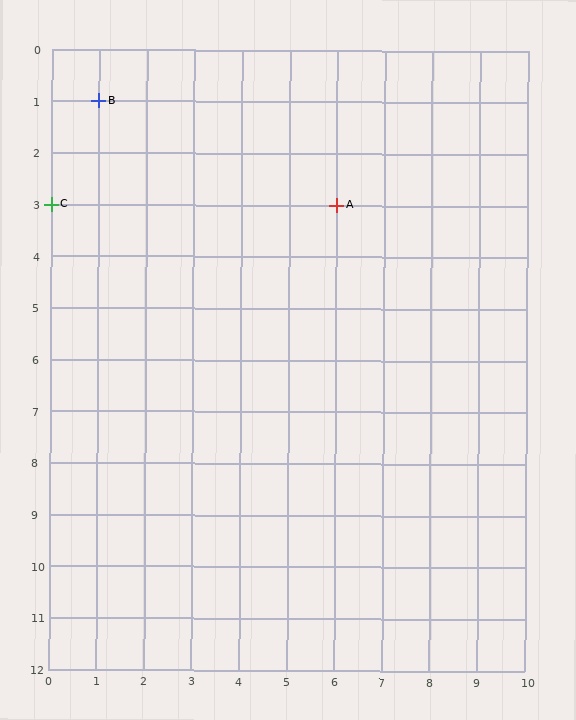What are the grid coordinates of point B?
Point B is at grid coordinates (1, 1).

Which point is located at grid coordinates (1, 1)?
Point B is at (1, 1).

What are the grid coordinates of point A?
Point A is at grid coordinates (6, 3).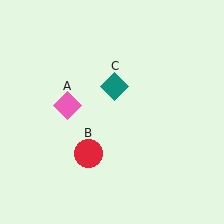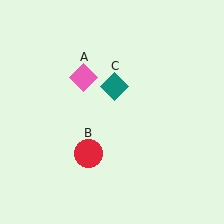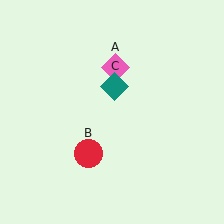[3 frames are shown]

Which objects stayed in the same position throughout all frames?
Red circle (object B) and teal diamond (object C) remained stationary.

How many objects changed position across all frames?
1 object changed position: pink diamond (object A).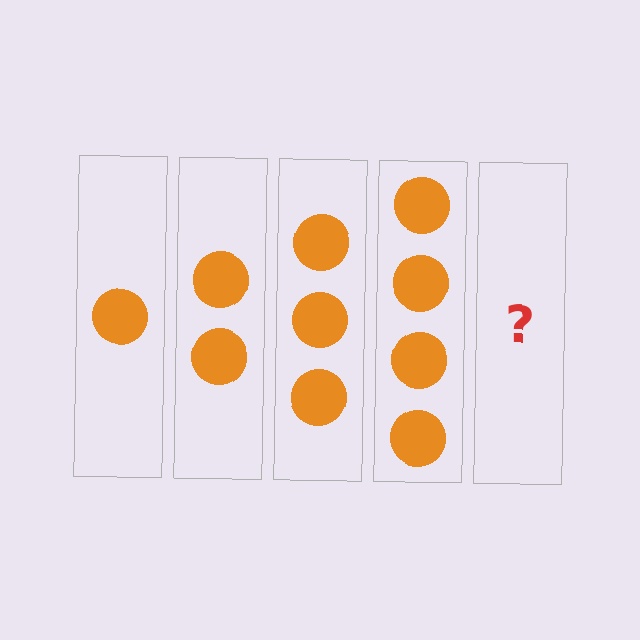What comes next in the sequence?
The next element should be 5 circles.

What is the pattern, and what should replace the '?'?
The pattern is that each step adds one more circle. The '?' should be 5 circles.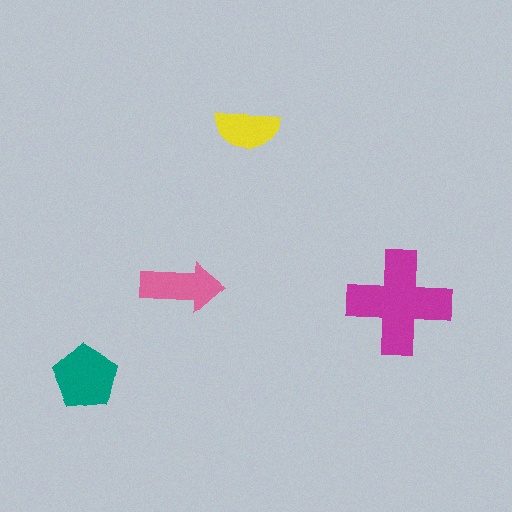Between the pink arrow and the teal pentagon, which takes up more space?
The teal pentagon.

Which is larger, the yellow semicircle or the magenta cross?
The magenta cross.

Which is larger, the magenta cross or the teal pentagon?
The magenta cross.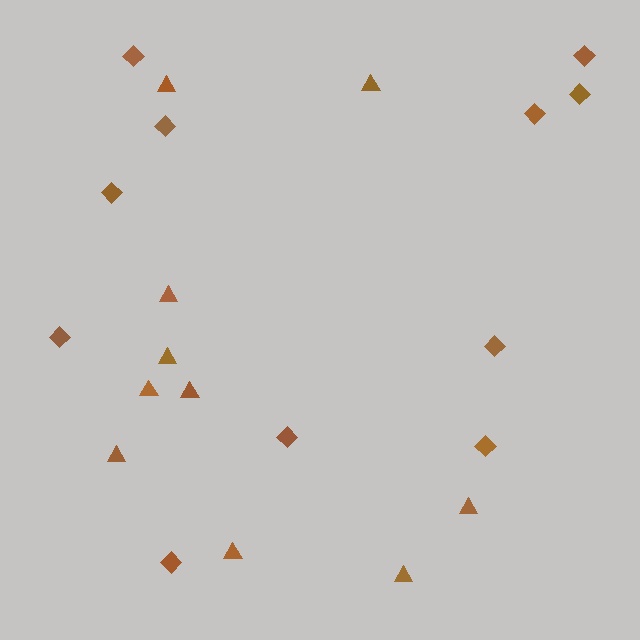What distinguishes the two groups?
There are 2 groups: one group of triangles (10) and one group of diamonds (11).